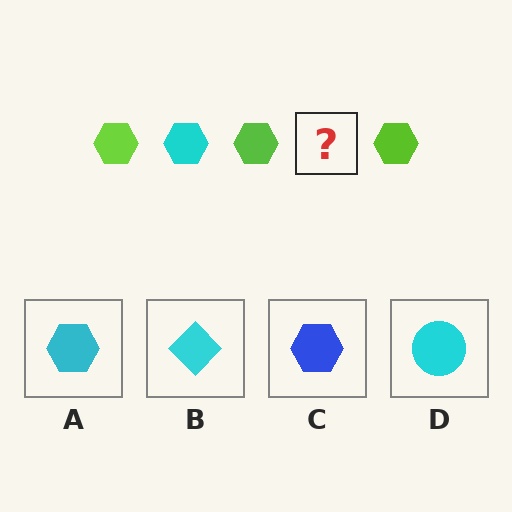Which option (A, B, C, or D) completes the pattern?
A.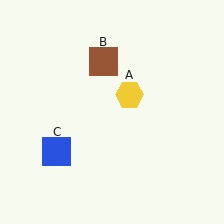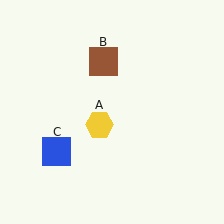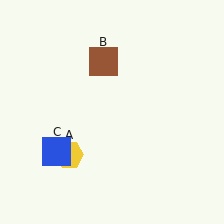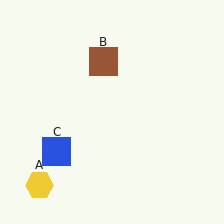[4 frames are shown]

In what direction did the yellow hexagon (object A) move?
The yellow hexagon (object A) moved down and to the left.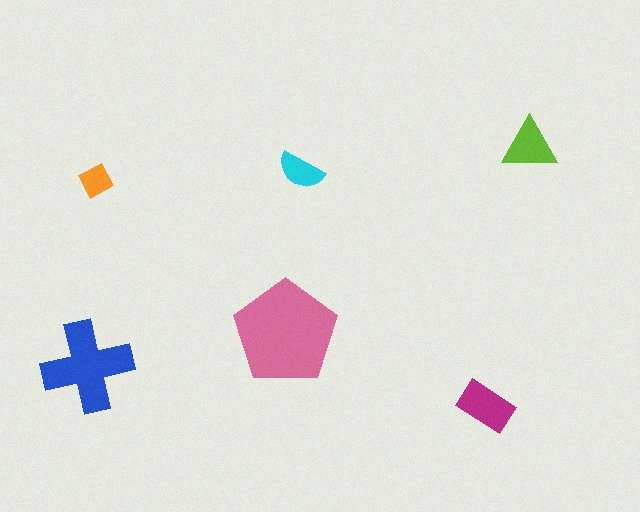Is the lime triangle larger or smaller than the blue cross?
Smaller.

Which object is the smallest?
The orange diamond.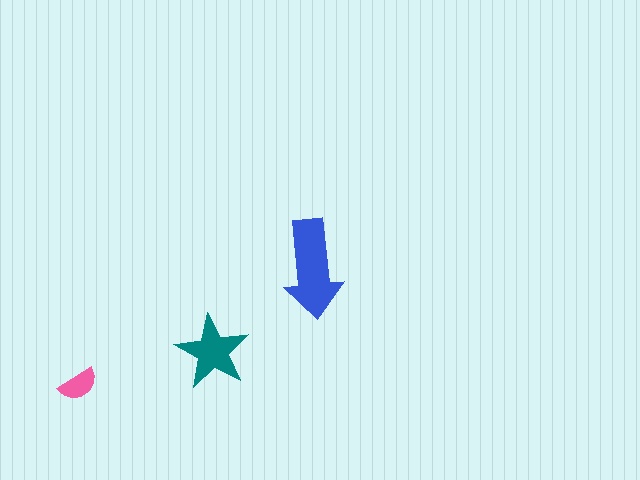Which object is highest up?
The blue arrow is topmost.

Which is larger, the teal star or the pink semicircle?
The teal star.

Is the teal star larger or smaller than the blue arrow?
Smaller.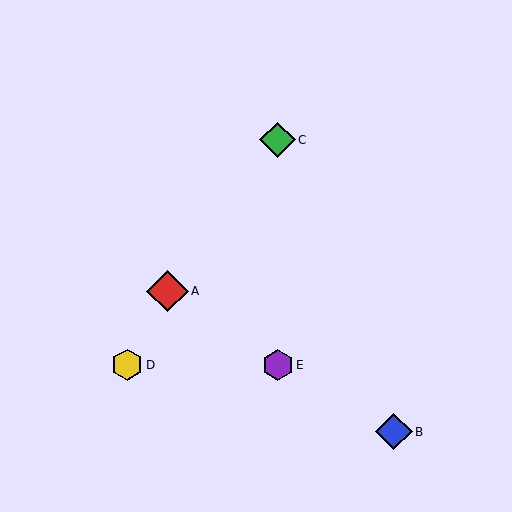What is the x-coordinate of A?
Object A is at x≈167.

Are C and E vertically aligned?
Yes, both are at x≈278.